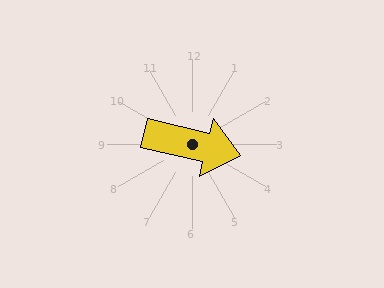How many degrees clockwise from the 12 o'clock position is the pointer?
Approximately 103 degrees.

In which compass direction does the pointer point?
East.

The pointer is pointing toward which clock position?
Roughly 3 o'clock.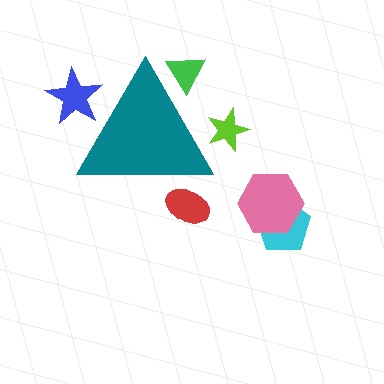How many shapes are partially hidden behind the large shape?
4 shapes are partially hidden.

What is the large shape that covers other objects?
A teal triangle.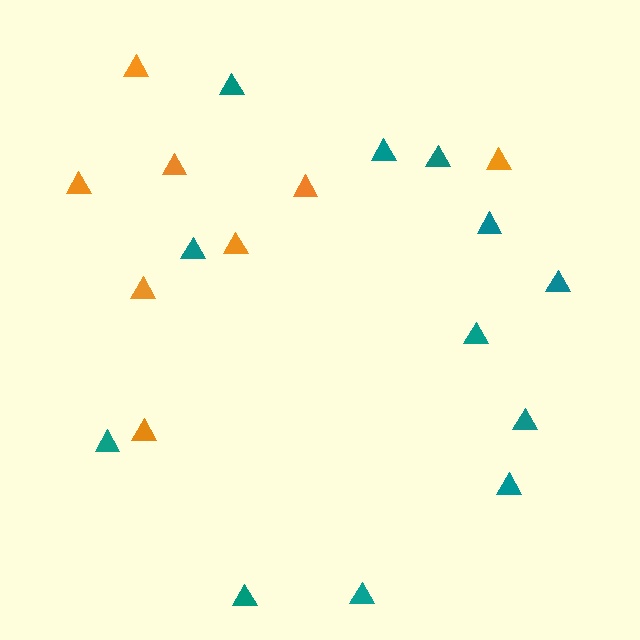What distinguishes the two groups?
There are 2 groups: one group of teal triangles (12) and one group of orange triangles (8).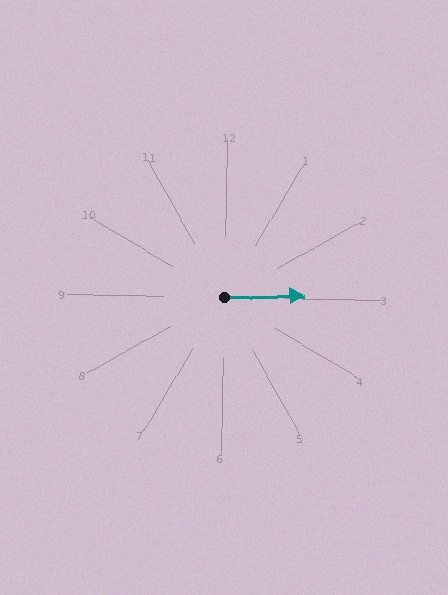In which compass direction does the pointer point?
East.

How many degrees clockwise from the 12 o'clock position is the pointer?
Approximately 88 degrees.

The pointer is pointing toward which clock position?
Roughly 3 o'clock.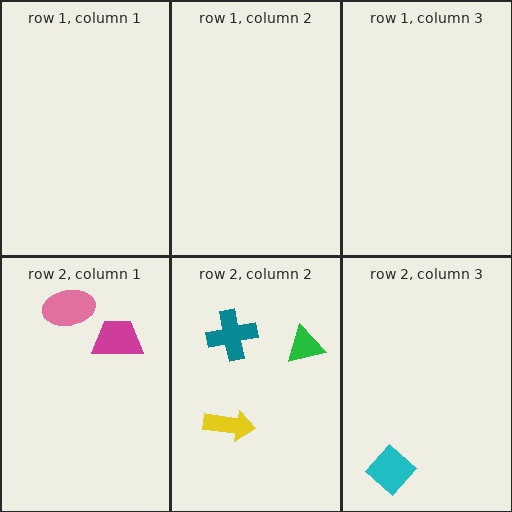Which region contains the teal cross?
The row 2, column 2 region.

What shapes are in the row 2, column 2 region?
The teal cross, the yellow arrow, the green triangle.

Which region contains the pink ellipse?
The row 2, column 1 region.